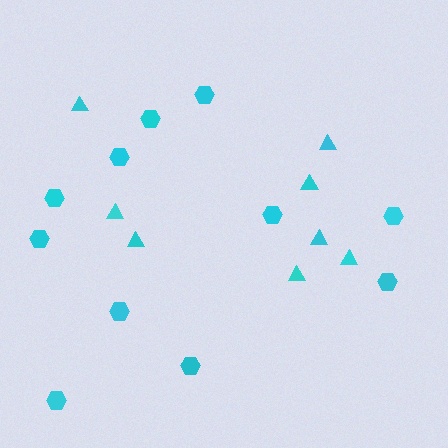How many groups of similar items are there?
There are 2 groups: one group of hexagons (11) and one group of triangles (8).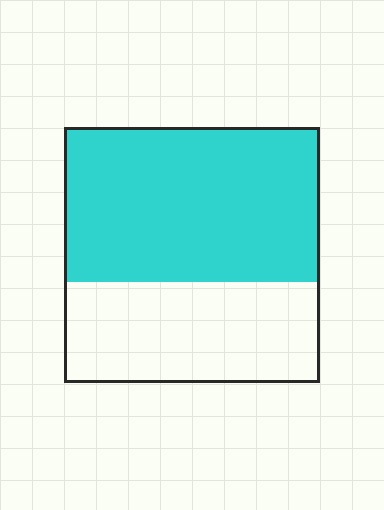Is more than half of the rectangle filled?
Yes.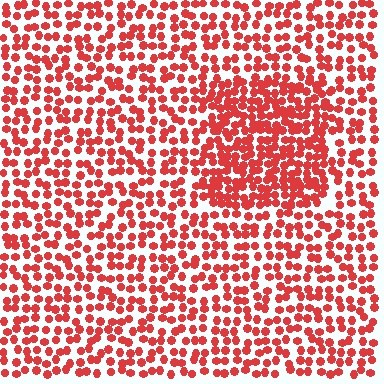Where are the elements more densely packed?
The elements are more densely packed inside the rectangle boundary.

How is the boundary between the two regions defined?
The boundary is defined by a change in element density (approximately 1.7x ratio). All elements are the same color, size, and shape.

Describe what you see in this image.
The image contains small red elements arranged at two different densities. A rectangle-shaped region is visible where the elements are more densely packed than the surrounding area.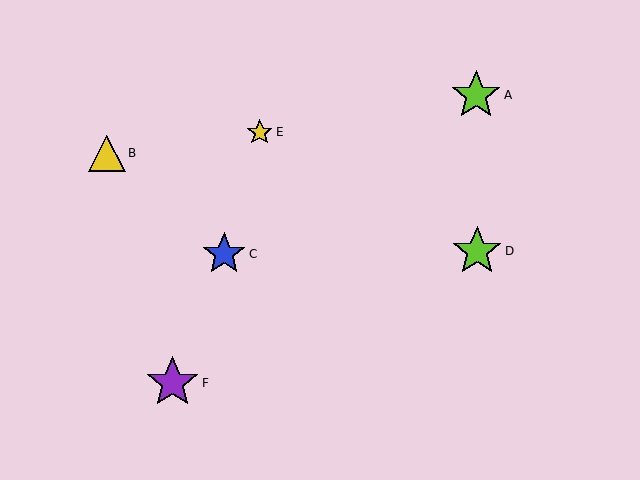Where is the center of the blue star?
The center of the blue star is at (224, 254).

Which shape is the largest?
The purple star (labeled F) is the largest.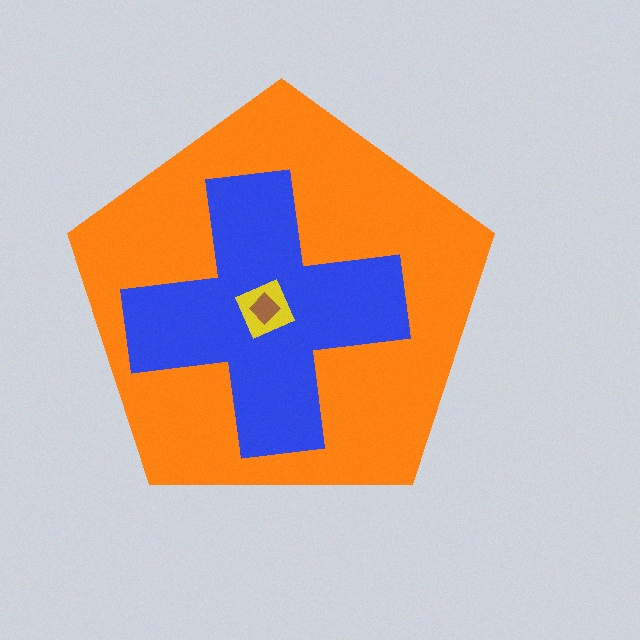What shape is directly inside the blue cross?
The yellow square.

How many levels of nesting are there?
4.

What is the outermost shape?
The orange pentagon.